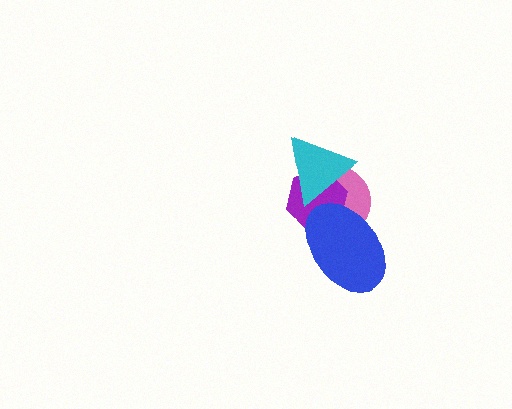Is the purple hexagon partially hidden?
Yes, it is partially covered by another shape.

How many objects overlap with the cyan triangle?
2 objects overlap with the cyan triangle.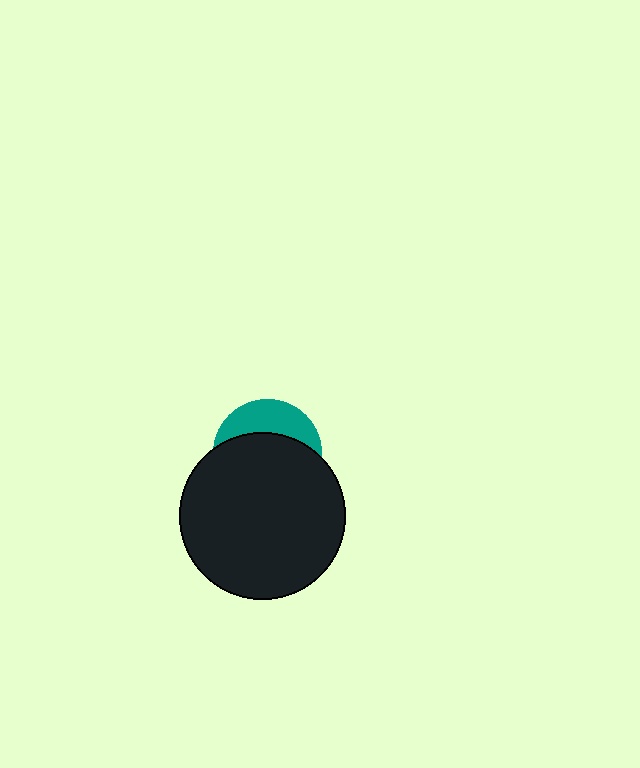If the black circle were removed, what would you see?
You would see the complete teal circle.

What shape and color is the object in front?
The object in front is a black circle.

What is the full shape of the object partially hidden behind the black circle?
The partially hidden object is a teal circle.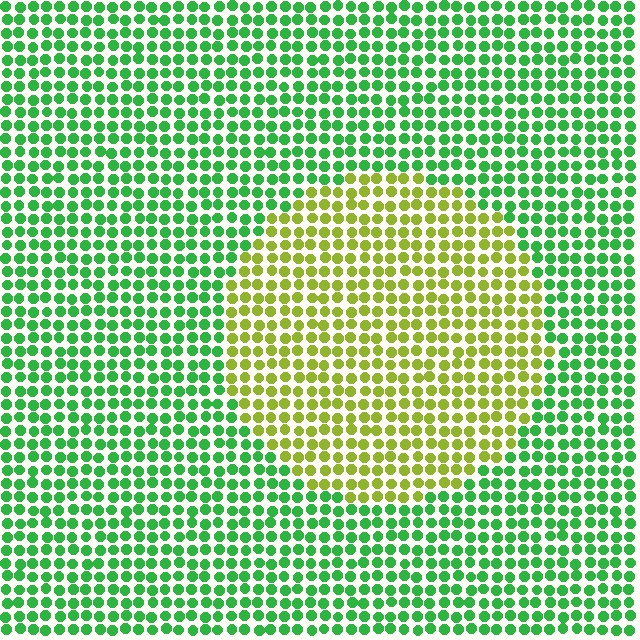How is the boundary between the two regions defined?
The boundary is defined purely by a slight shift in hue (about 53 degrees). Spacing, size, and orientation are identical on both sides.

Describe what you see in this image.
The image is filled with small green elements in a uniform arrangement. A circle-shaped region is visible where the elements are tinted to a slightly different hue, forming a subtle color boundary.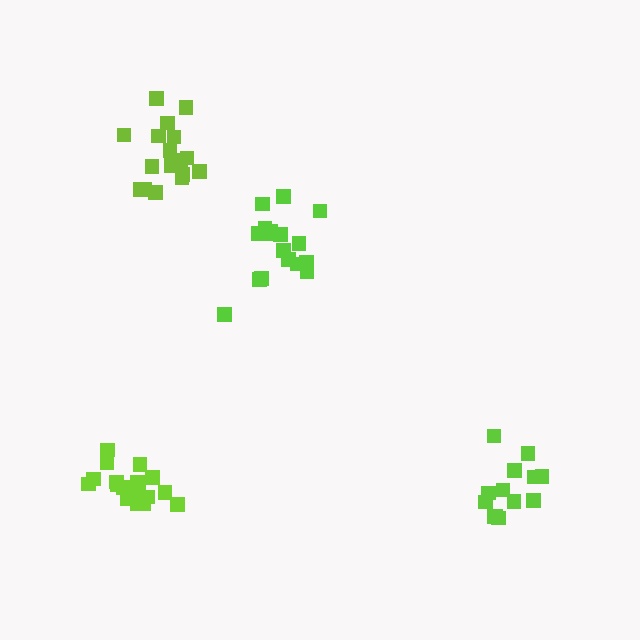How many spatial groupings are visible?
There are 4 spatial groupings.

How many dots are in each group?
Group 1: 13 dots, Group 2: 17 dots, Group 3: 17 dots, Group 4: 18 dots (65 total).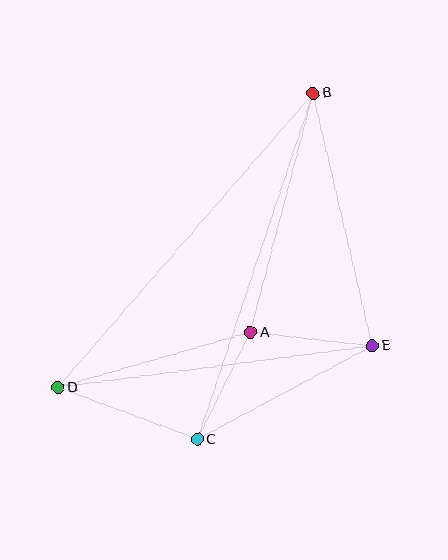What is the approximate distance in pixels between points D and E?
The distance between D and E is approximately 317 pixels.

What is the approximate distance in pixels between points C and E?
The distance between C and E is approximately 198 pixels.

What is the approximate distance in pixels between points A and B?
The distance between A and B is approximately 247 pixels.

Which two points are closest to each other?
Points A and C are closest to each other.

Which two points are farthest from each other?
Points B and D are farthest from each other.